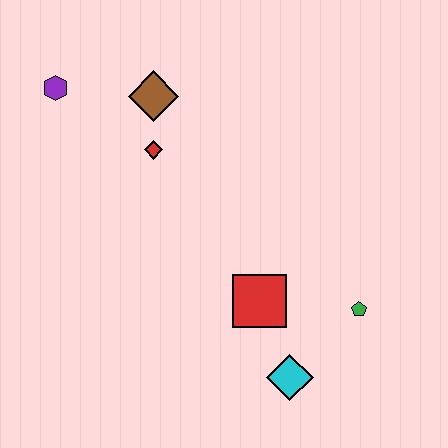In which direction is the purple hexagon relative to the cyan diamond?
The purple hexagon is above the cyan diamond.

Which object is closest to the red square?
The cyan diamond is closest to the red square.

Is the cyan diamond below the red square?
Yes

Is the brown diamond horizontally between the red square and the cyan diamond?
No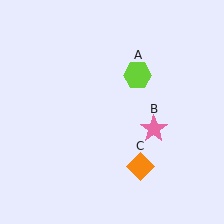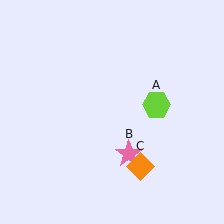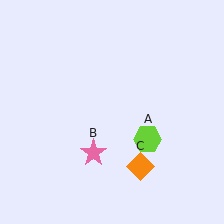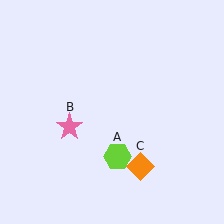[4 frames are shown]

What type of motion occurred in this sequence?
The lime hexagon (object A), pink star (object B) rotated clockwise around the center of the scene.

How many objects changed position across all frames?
2 objects changed position: lime hexagon (object A), pink star (object B).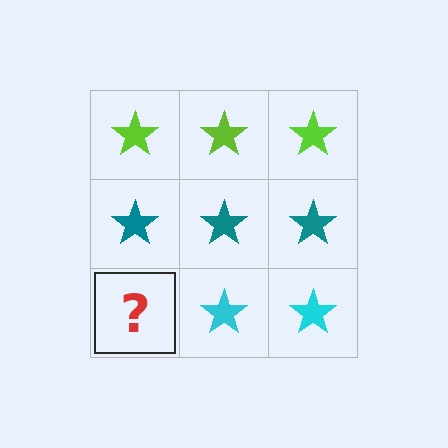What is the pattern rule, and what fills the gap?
The rule is that each row has a consistent color. The gap should be filled with a cyan star.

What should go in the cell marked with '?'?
The missing cell should contain a cyan star.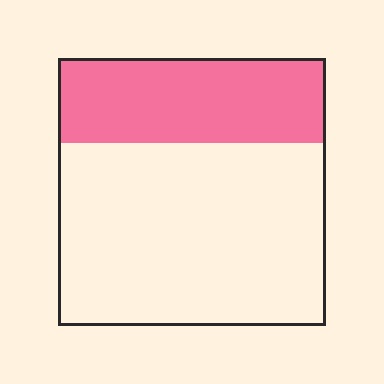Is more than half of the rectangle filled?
No.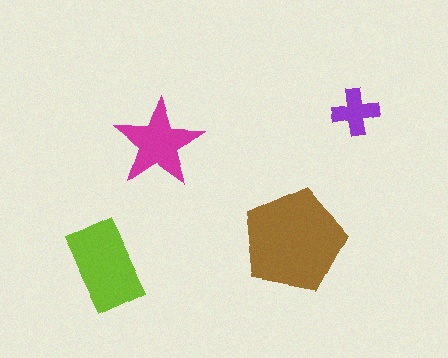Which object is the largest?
The brown pentagon.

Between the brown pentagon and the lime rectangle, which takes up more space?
The brown pentagon.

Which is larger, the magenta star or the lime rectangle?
The lime rectangle.